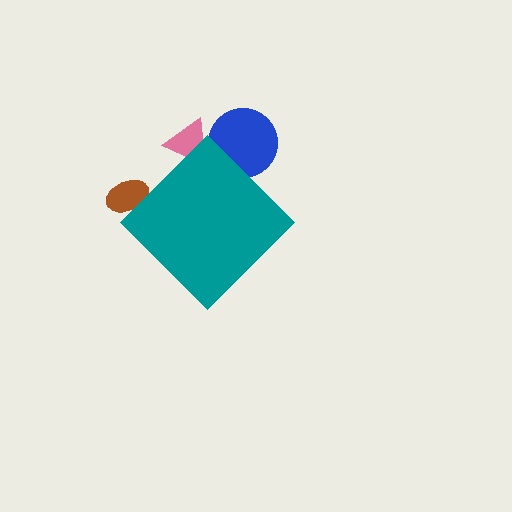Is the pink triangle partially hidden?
Yes, the pink triangle is partially hidden behind the teal diamond.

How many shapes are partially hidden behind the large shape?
3 shapes are partially hidden.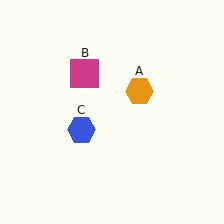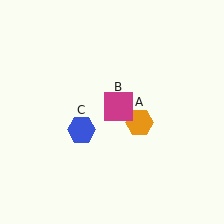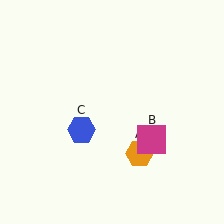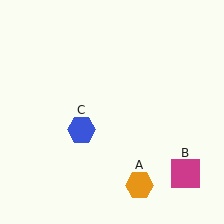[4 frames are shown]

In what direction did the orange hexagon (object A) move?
The orange hexagon (object A) moved down.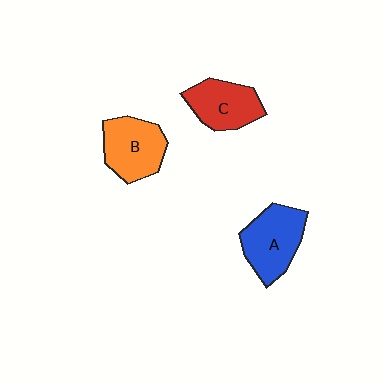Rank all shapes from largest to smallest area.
From largest to smallest: A (blue), B (orange), C (red).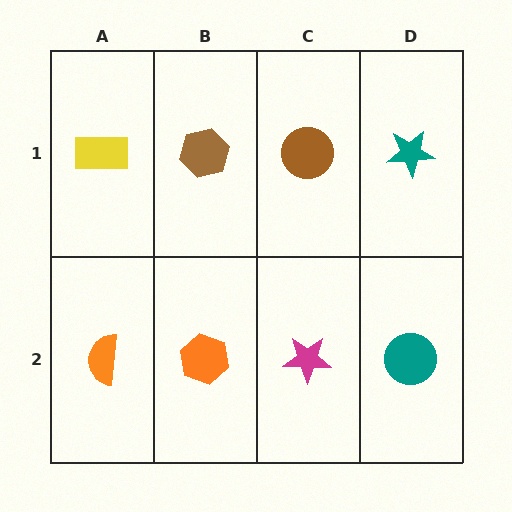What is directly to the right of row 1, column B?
A brown circle.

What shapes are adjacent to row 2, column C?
A brown circle (row 1, column C), an orange hexagon (row 2, column B), a teal circle (row 2, column D).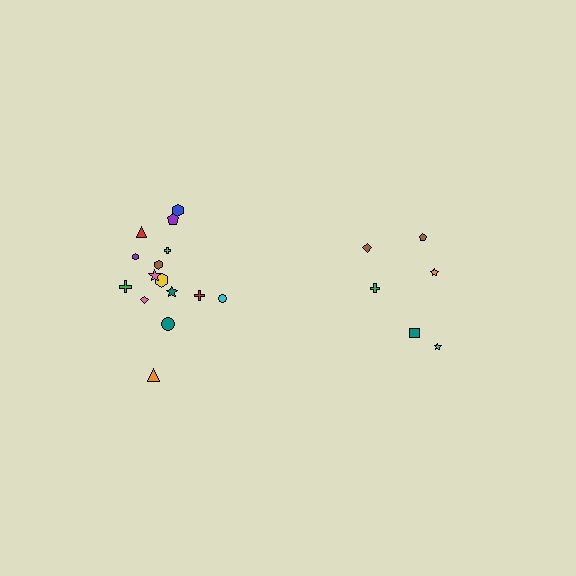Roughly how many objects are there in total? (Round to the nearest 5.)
Roughly 20 objects in total.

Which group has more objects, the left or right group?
The left group.